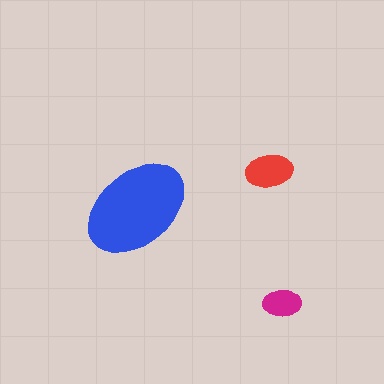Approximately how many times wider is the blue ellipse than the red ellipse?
About 2.5 times wider.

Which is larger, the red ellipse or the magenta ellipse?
The red one.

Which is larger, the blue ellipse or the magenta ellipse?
The blue one.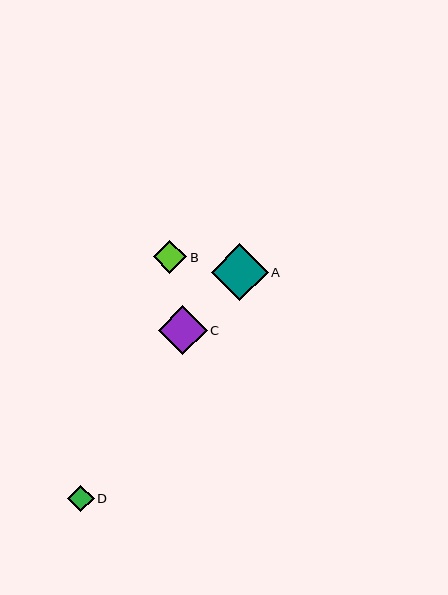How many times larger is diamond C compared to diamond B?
Diamond C is approximately 1.4 times the size of diamond B.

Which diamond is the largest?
Diamond A is the largest with a size of approximately 57 pixels.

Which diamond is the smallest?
Diamond D is the smallest with a size of approximately 27 pixels.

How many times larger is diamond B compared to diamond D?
Diamond B is approximately 1.3 times the size of diamond D.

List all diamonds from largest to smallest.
From largest to smallest: A, C, B, D.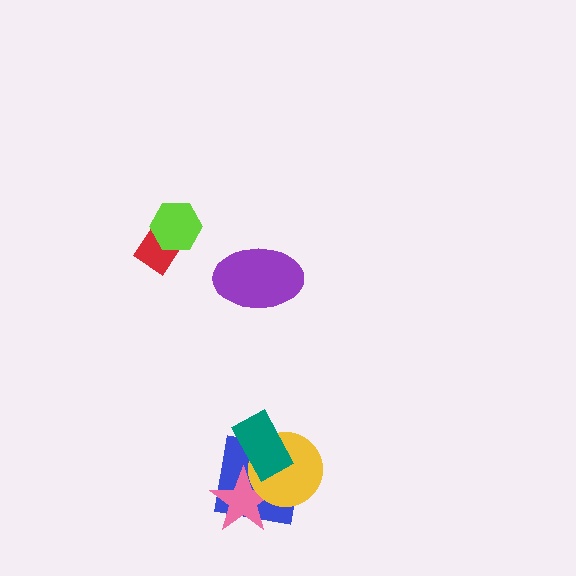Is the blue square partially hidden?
Yes, it is partially covered by another shape.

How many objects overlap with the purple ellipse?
0 objects overlap with the purple ellipse.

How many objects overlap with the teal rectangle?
3 objects overlap with the teal rectangle.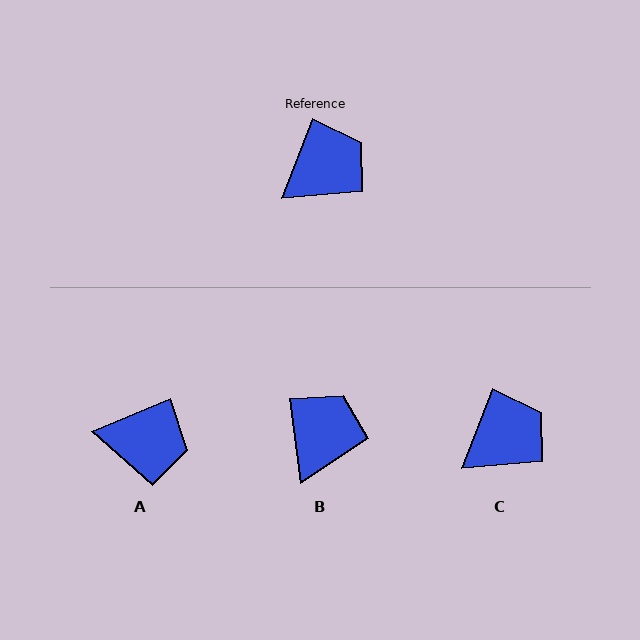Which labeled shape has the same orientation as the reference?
C.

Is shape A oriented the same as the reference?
No, it is off by about 46 degrees.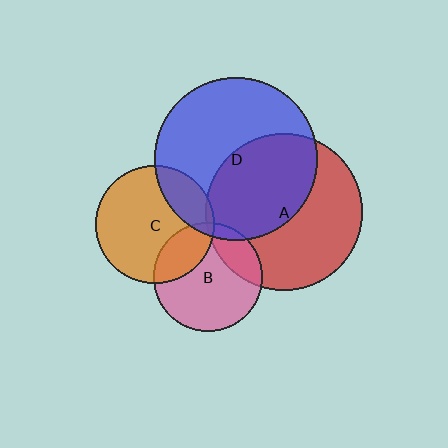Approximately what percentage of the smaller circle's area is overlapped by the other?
Approximately 20%.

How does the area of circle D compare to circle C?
Approximately 1.9 times.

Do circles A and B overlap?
Yes.